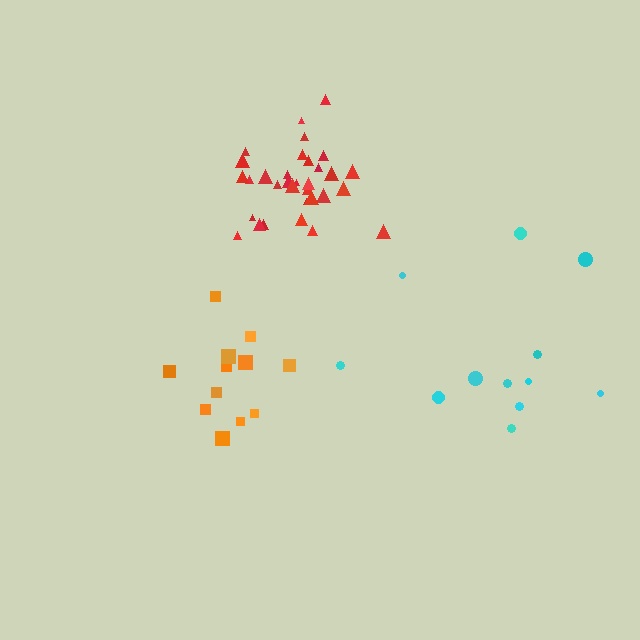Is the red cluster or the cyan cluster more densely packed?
Red.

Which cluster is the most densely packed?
Red.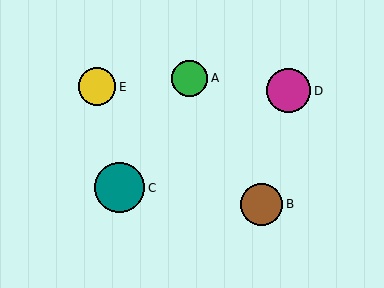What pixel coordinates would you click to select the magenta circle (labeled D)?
Click at (289, 91) to select the magenta circle D.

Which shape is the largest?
The teal circle (labeled C) is the largest.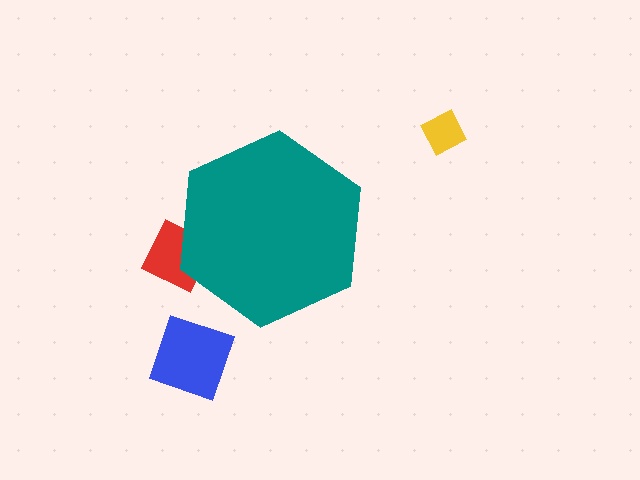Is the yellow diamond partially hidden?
No, the yellow diamond is fully visible.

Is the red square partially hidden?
Yes, the red square is partially hidden behind the teal hexagon.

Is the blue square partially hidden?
No, the blue square is fully visible.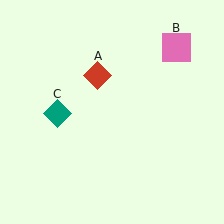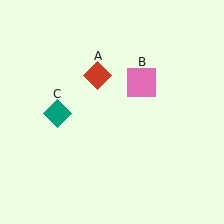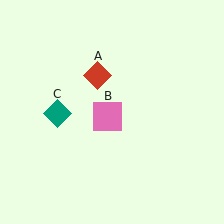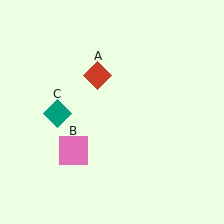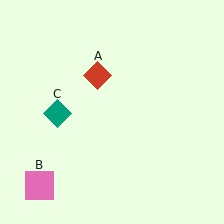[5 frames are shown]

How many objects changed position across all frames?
1 object changed position: pink square (object B).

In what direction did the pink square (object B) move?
The pink square (object B) moved down and to the left.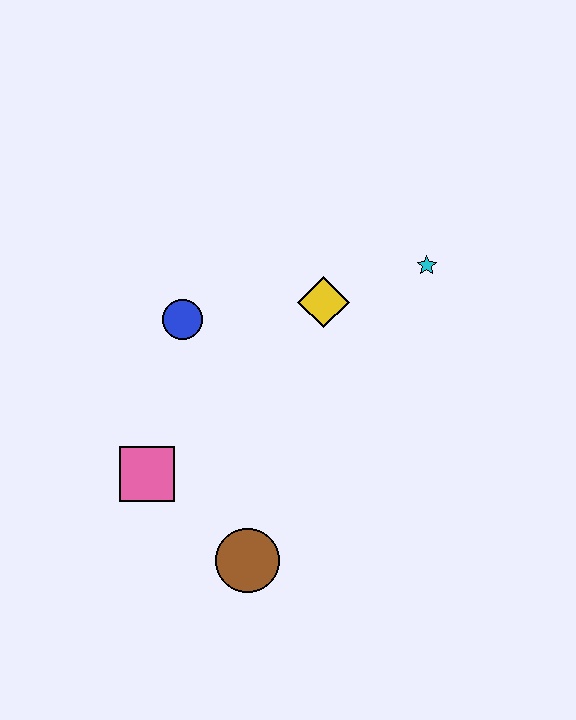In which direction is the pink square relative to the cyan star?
The pink square is to the left of the cyan star.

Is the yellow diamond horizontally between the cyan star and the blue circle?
Yes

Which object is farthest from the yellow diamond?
The brown circle is farthest from the yellow diamond.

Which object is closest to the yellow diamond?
The cyan star is closest to the yellow diamond.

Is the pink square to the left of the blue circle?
Yes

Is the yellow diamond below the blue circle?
No